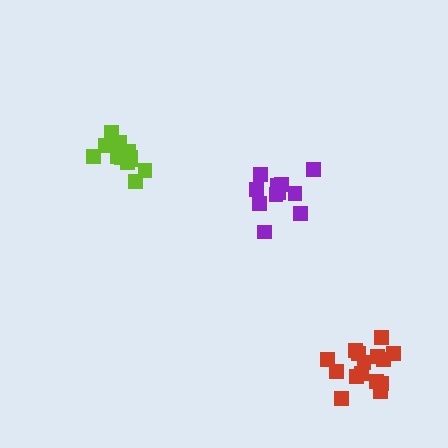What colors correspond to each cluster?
The clusters are colored: lime, purple, red.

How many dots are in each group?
Group 1: 15 dots, Group 2: 11 dots, Group 3: 15 dots (41 total).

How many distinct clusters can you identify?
There are 3 distinct clusters.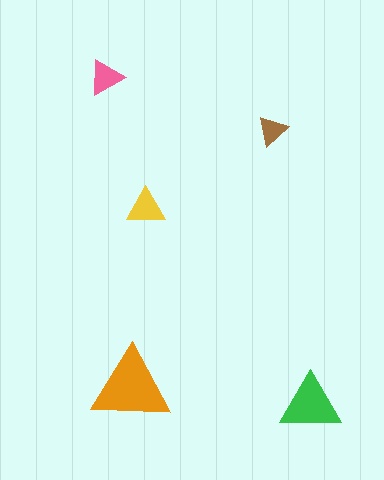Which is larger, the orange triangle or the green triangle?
The orange one.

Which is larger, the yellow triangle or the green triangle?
The green one.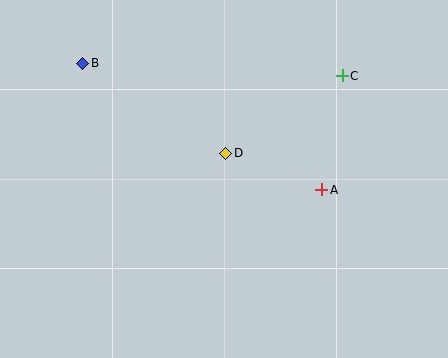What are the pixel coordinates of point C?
Point C is at (342, 76).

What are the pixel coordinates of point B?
Point B is at (83, 63).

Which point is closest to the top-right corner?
Point C is closest to the top-right corner.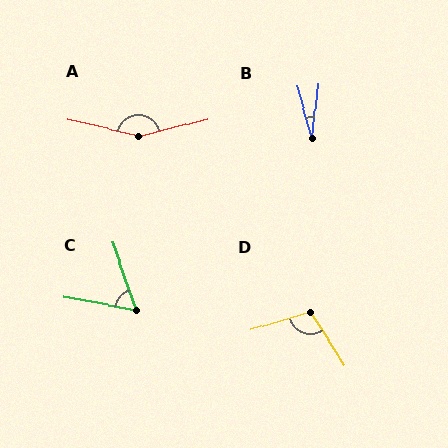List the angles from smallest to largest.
B (22°), C (61°), D (107°), A (153°).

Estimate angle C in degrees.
Approximately 61 degrees.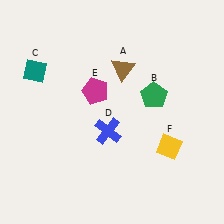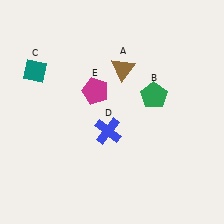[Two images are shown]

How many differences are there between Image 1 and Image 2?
There is 1 difference between the two images.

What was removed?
The yellow diamond (F) was removed in Image 2.